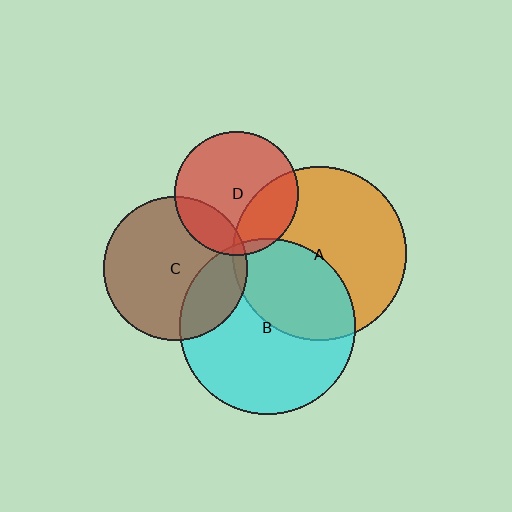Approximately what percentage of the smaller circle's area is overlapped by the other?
Approximately 5%.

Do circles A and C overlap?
Yes.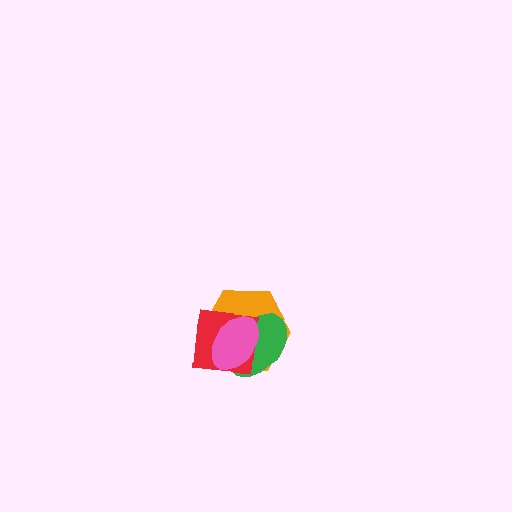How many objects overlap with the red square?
3 objects overlap with the red square.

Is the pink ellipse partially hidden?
No, no other shape covers it.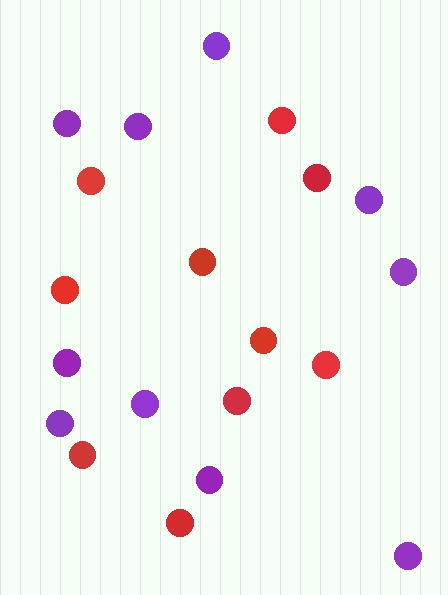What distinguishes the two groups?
There are 2 groups: one group of red circles (10) and one group of purple circles (10).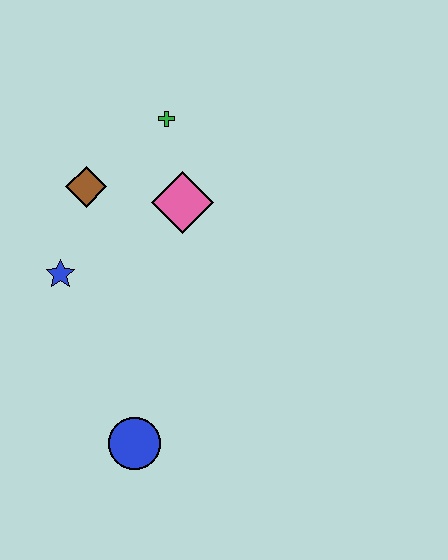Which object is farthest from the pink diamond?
The blue circle is farthest from the pink diamond.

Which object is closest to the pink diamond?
The green cross is closest to the pink diamond.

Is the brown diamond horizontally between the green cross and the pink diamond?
No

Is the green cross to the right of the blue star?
Yes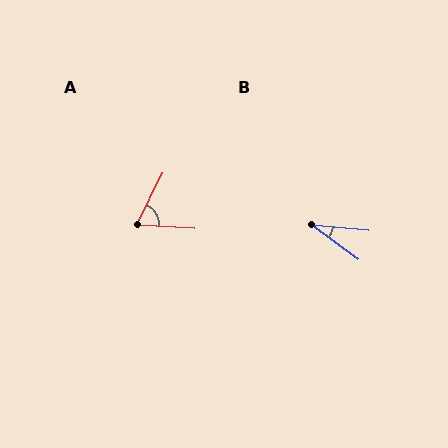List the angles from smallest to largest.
B (31°), A (68°).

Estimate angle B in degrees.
Approximately 31 degrees.